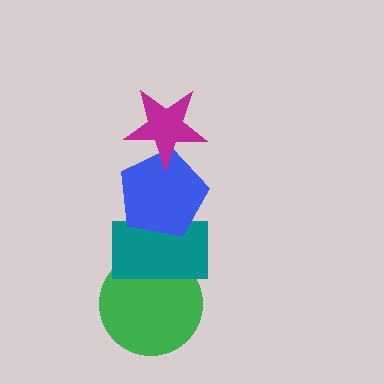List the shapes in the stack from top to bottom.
From top to bottom: the magenta star, the blue pentagon, the teal rectangle, the green circle.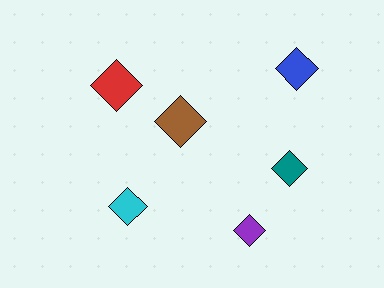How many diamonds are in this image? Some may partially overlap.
There are 6 diamonds.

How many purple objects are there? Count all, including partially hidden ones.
There is 1 purple object.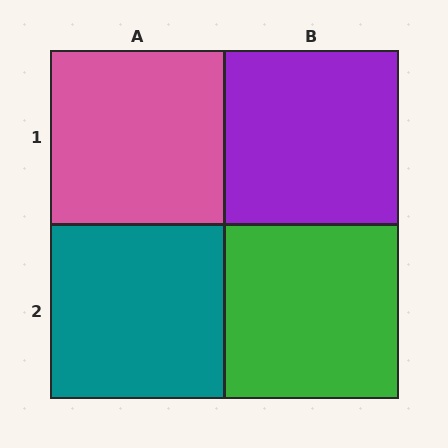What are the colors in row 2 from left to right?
Teal, green.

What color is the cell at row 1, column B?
Purple.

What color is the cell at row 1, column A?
Pink.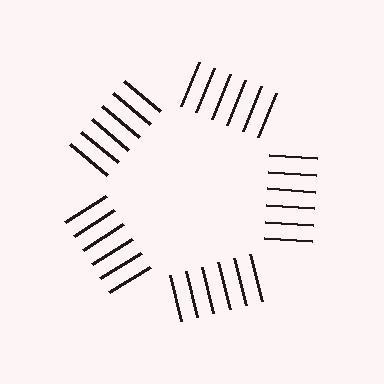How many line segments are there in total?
30 — 6 along each of the 5 edges.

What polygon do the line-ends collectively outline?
An illusory pentagon — the line segments terminate on its edges but no continuous stroke is drawn.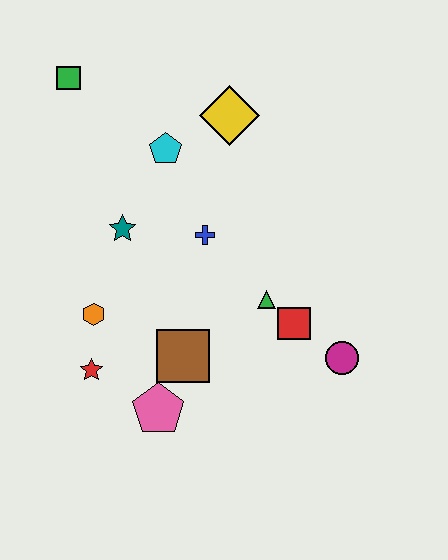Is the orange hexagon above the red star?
Yes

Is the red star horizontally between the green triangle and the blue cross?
No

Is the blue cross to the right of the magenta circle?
No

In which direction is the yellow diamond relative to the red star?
The yellow diamond is above the red star.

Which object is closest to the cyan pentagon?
The yellow diamond is closest to the cyan pentagon.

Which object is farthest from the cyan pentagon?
The magenta circle is farthest from the cyan pentagon.